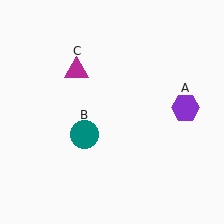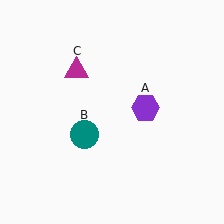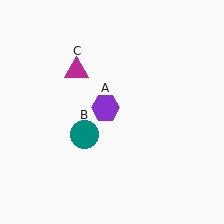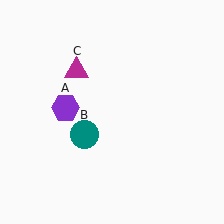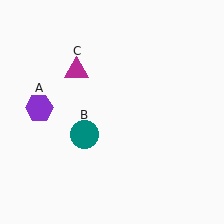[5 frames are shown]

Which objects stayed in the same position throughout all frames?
Teal circle (object B) and magenta triangle (object C) remained stationary.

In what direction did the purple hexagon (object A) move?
The purple hexagon (object A) moved left.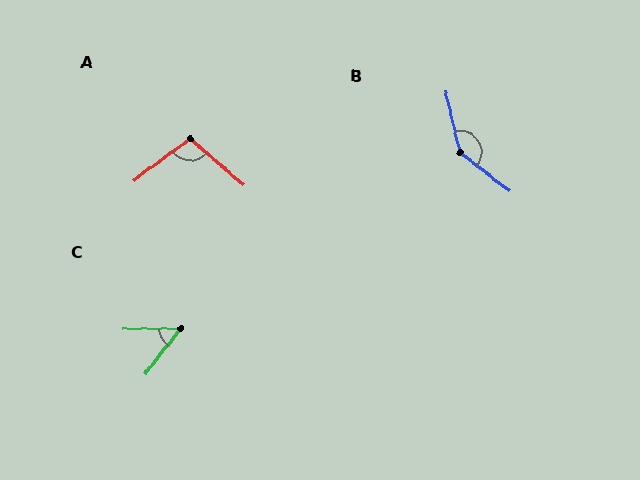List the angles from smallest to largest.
C (51°), A (103°), B (142°).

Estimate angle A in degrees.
Approximately 103 degrees.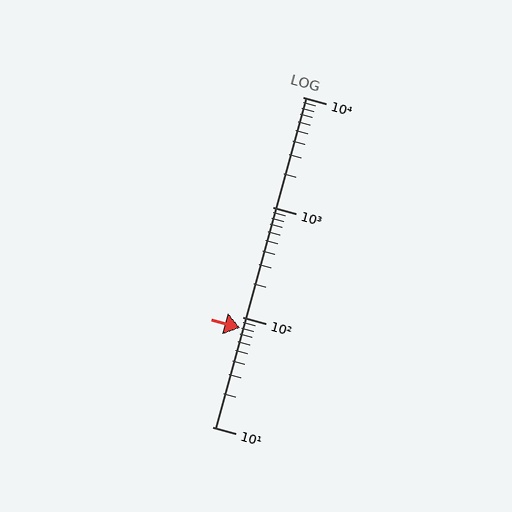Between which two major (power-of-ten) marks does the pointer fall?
The pointer is between 10 and 100.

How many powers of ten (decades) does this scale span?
The scale spans 3 decades, from 10 to 10000.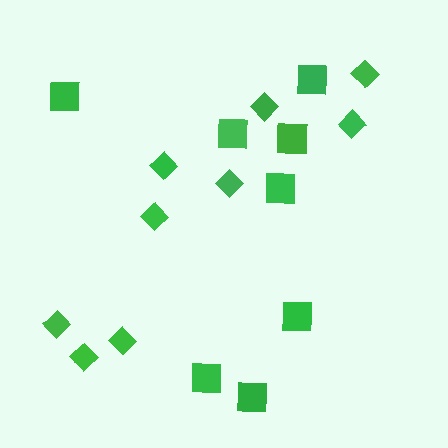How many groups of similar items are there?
There are 2 groups: one group of diamonds (9) and one group of squares (8).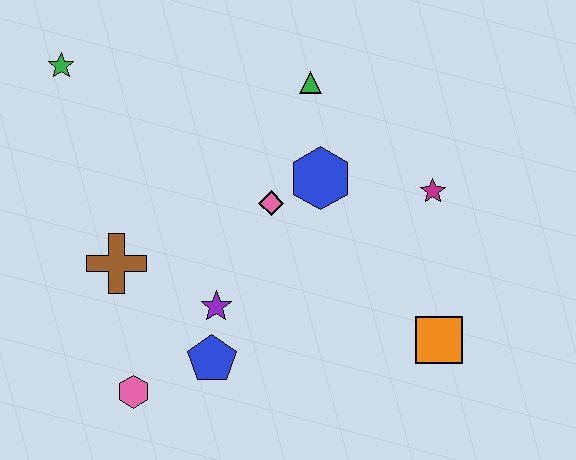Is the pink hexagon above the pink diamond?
No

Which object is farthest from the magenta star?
The green star is farthest from the magenta star.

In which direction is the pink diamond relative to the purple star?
The pink diamond is above the purple star.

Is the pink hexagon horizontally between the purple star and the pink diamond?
No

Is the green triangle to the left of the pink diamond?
No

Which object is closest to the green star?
The brown cross is closest to the green star.